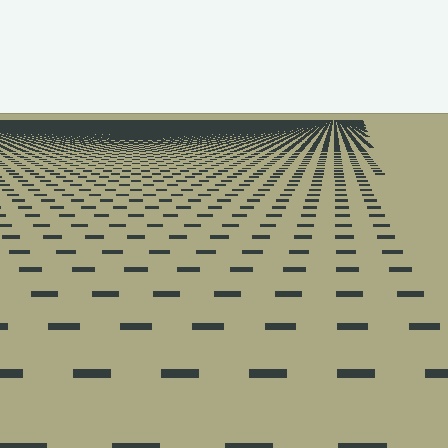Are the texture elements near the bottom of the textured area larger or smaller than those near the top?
Larger. Near the bottom, elements are closer to the viewer and appear at a bigger on-screen size.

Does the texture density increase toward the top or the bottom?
Density increases toward the top.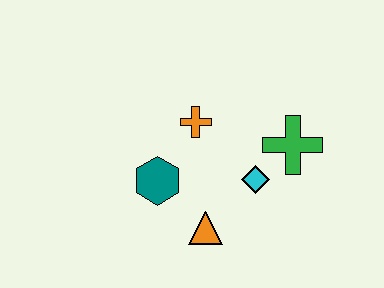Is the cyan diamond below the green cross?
Yes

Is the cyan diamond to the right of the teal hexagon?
Yes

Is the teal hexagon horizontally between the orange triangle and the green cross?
No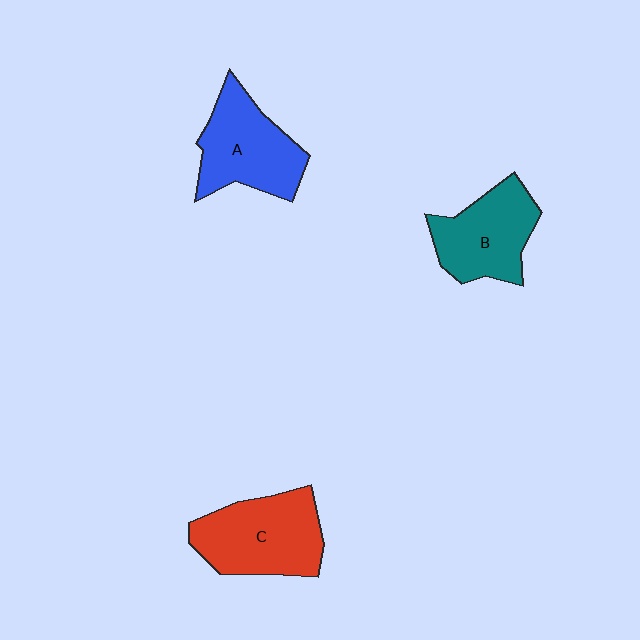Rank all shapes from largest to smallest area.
From largest to smallest: C (red), A (blue), B (teal).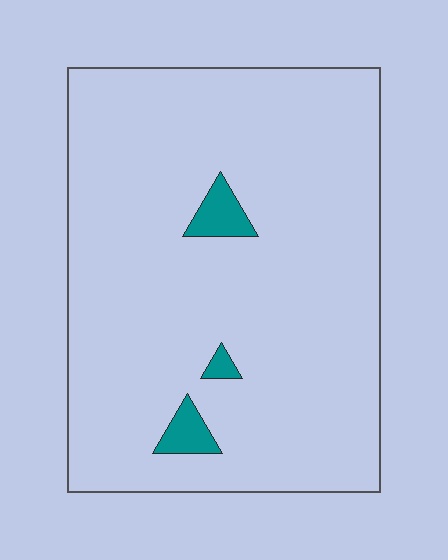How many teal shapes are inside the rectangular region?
3.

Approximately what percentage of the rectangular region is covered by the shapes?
Approximately 5%.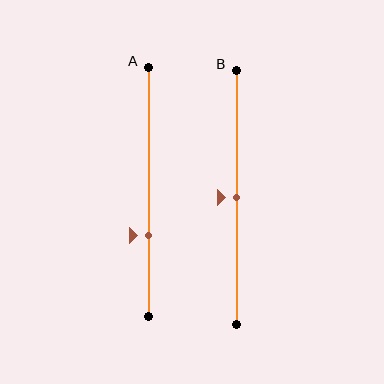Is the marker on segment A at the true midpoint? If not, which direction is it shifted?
No, the marker on segment A is shifted downward by about 17% of the segment length.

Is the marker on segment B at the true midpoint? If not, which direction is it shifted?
Yes, the marker on segment B is at the true midpoint.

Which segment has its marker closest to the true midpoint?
Segment B has its marker closest to the true midpoint.